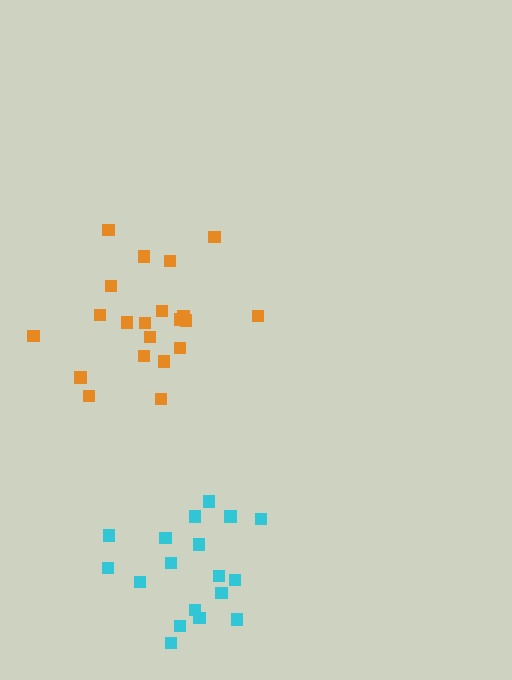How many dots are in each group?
Group 1: 21 dots, Group 2: 18 dots (39 total).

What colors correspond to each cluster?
The clusters are colored: orange, cyan.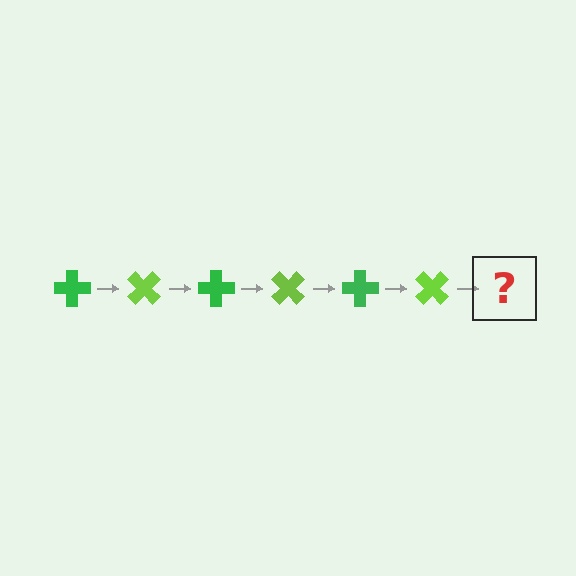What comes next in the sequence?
The next element should be a green cross, rotated 270 degrees from the start.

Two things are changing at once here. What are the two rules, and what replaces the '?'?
The two rules are that it rotates 45 degrees each step and the color cycles through green and lime. The '?' should be a green cross, rotated 270 degrees from the start.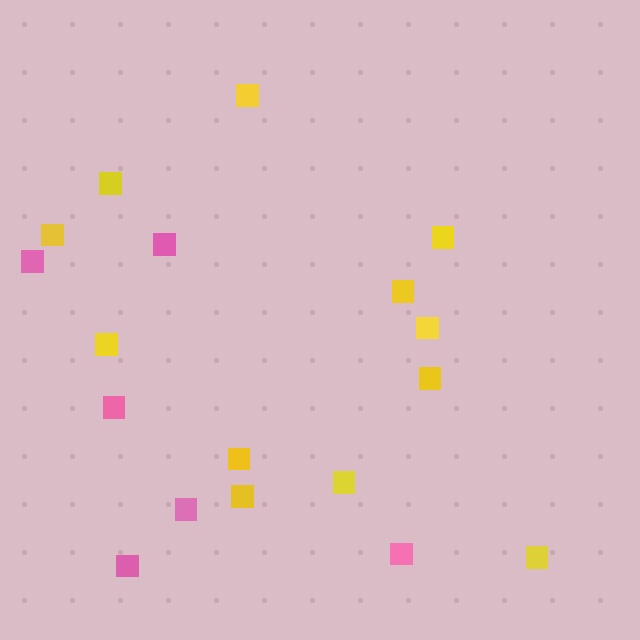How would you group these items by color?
There are 2 groups: one group of yellow squares (12) and one group of pink squares (6).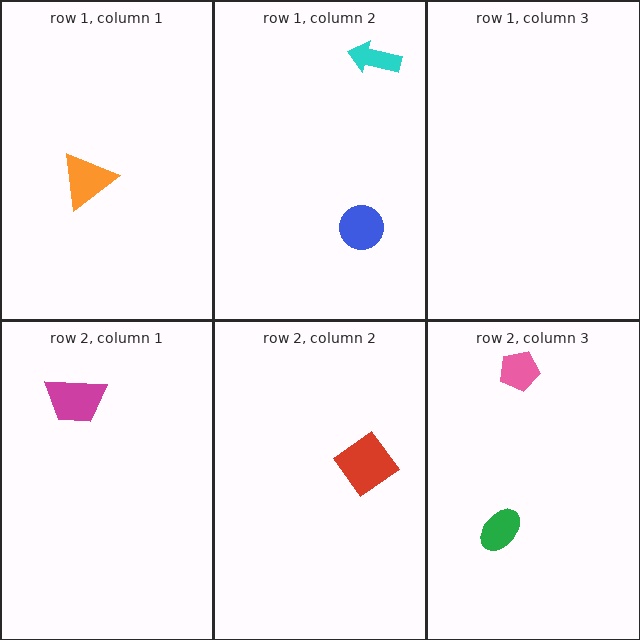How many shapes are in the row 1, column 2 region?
2.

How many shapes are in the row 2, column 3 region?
2.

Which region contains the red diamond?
The row 2, column 2 region.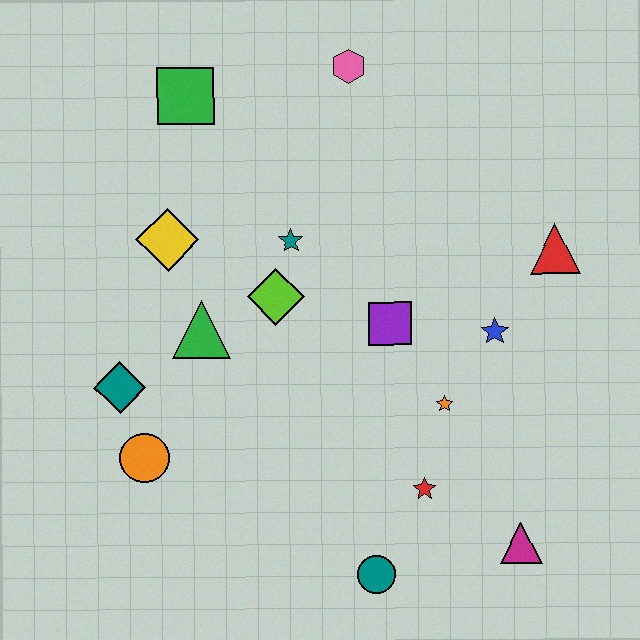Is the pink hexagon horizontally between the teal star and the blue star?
Yes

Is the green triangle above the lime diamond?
No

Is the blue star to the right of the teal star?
Yes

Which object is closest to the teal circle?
The red star is closest to the teal circle.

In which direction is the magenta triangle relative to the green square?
The magenta triangle is below the green square.